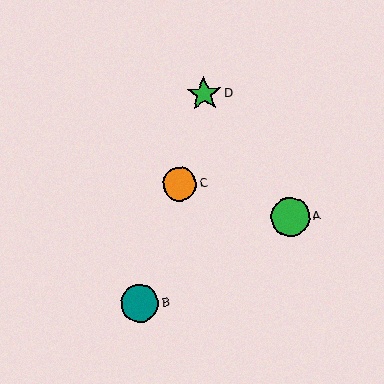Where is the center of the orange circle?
The center of the orange circle is at (180, 184).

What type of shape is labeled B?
Shape B is a teal circle.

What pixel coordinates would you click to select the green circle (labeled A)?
Click at (290, 217) to select the green circle A.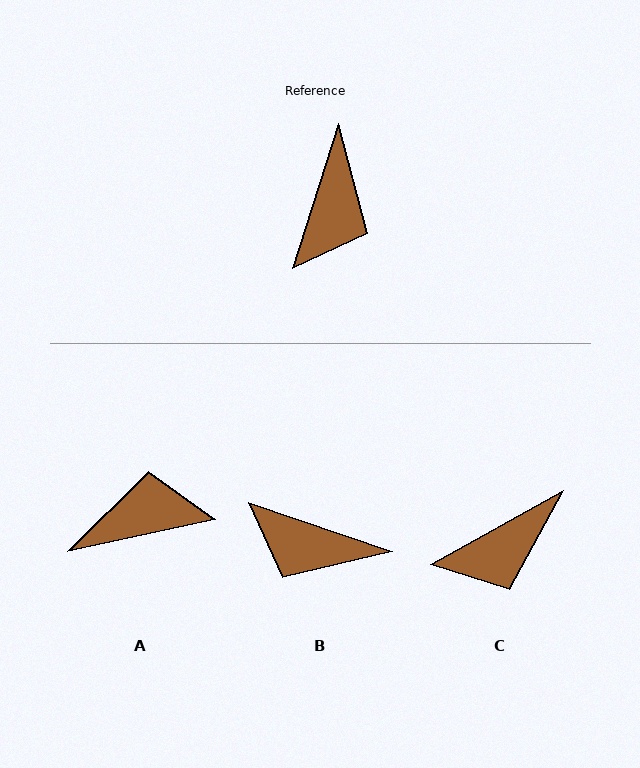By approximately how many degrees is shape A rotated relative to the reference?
Approximately 120 degrees counter-clockwise.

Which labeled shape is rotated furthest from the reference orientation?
A, about 120 degrees away.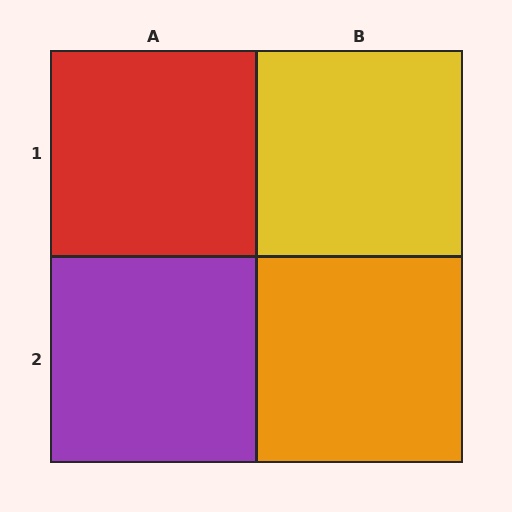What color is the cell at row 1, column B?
Yellow.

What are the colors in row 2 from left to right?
Purple, orange.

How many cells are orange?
1 cell is orange.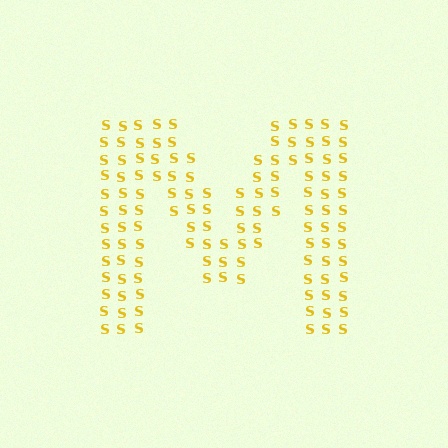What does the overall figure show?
The overall figure shows the letter M.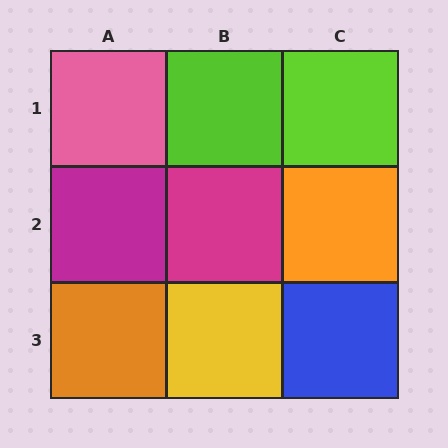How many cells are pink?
1 cell is pink.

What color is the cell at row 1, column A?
Pink.